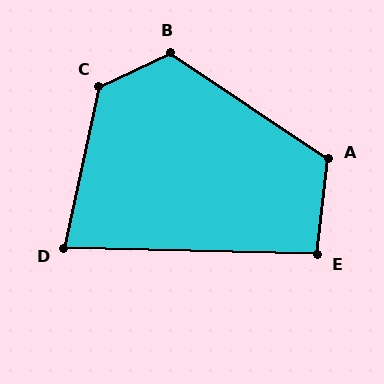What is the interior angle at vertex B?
Approximately 121 degrees (obtuse).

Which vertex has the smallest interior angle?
D, at approximately 79 degrees.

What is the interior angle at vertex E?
Approximately 95 degrees (approximately right).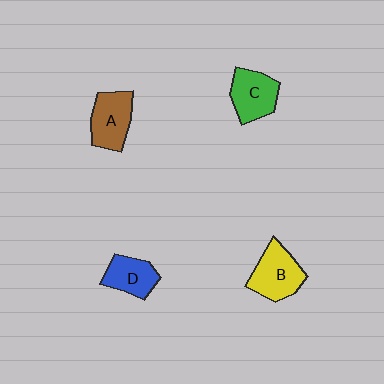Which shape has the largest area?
Shape B (yellow).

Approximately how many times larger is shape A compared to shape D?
Approximately 1.2 times.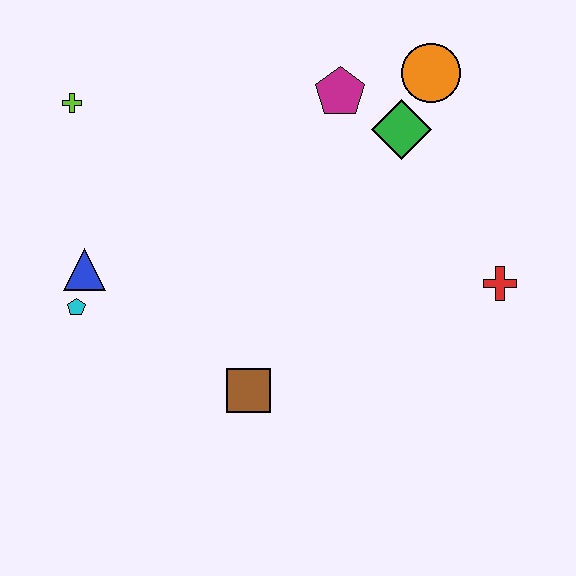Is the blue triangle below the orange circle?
Yes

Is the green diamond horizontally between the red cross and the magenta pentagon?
Yes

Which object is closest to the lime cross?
The blue triangle is closest to the lime cross.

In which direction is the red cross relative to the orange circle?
The red cross is below the orange circle.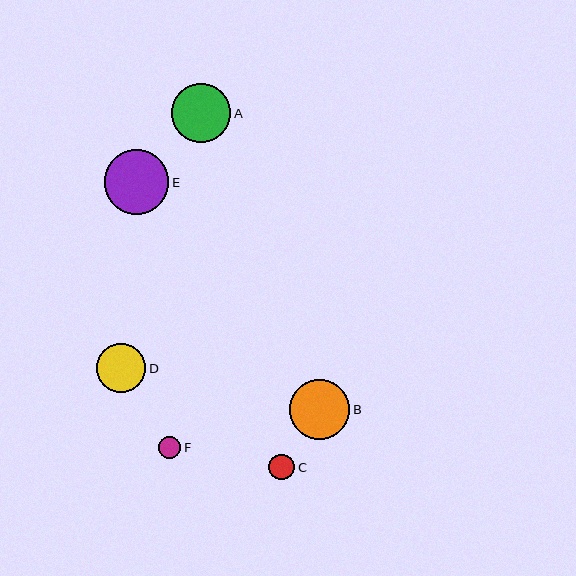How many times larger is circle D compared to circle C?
Circle D is approximately 1.9 times the size of circle C.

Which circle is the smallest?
Circle F is the smallest with a size of approximately 22 pixels.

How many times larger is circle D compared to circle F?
Circle D is approximately 2.2 times the size of circle F.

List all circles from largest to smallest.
From largest to smallest: E, B, A, D, C, F.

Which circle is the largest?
Circle E is the largest with a size of approximately 64 pixels.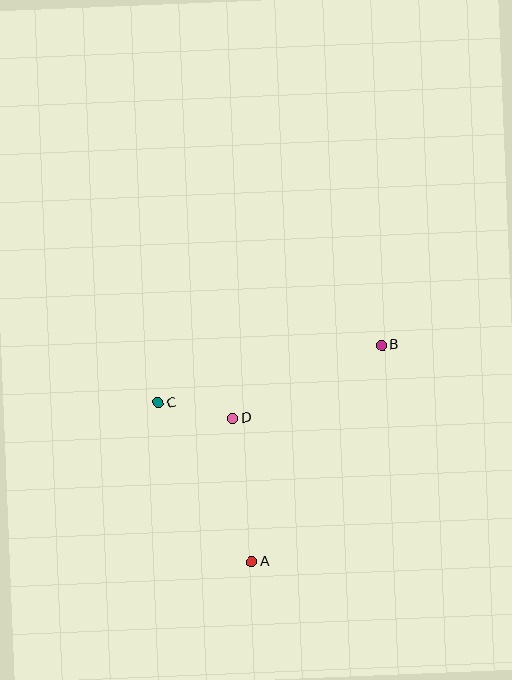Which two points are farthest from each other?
Points A and B are farthest from each other.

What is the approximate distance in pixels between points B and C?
The distance between B and C is approximately 231 pixels.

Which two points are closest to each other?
Points C and D are closest to each other.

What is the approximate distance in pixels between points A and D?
The distance between A and D is approximately 145 pixels.